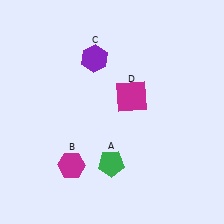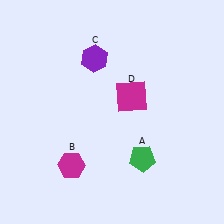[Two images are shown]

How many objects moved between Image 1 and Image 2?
1 object moved between the two images.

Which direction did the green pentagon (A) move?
The green pentagon (A) moved right.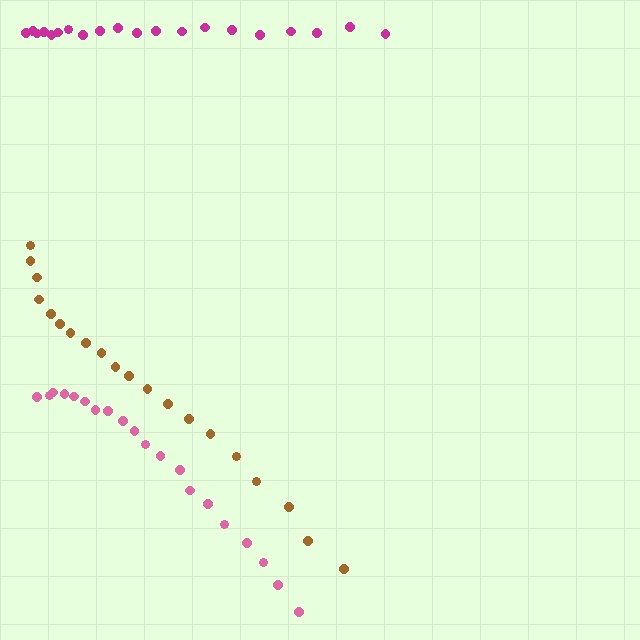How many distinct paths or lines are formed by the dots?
There are 3 distinct paths.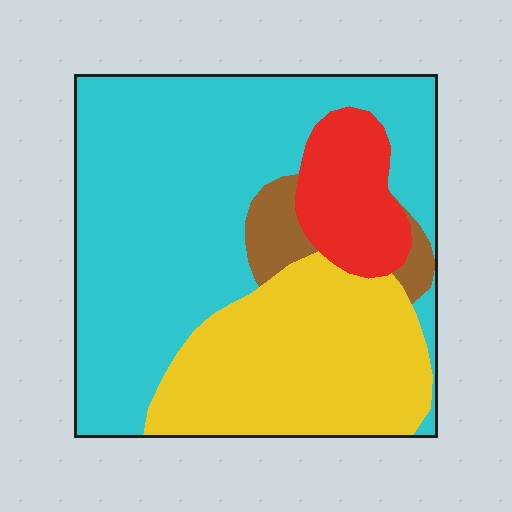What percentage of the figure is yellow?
Yellow takes up between a quarter and a half of the figure.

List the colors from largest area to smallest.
From largest to smallest: cyan, yellow, red, brown.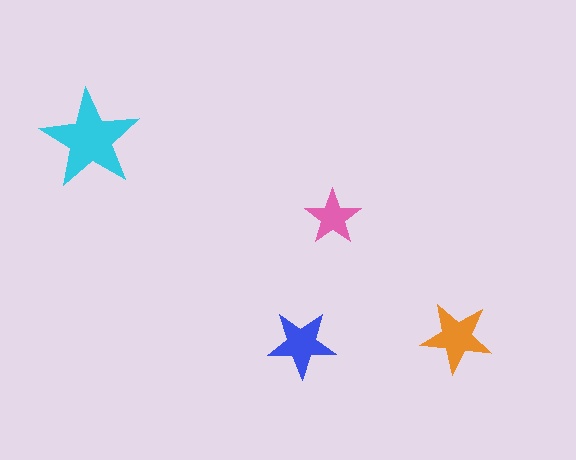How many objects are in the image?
There are 4 objects in the image.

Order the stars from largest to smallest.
the cyan one, the orange one, the blue one, the pink one.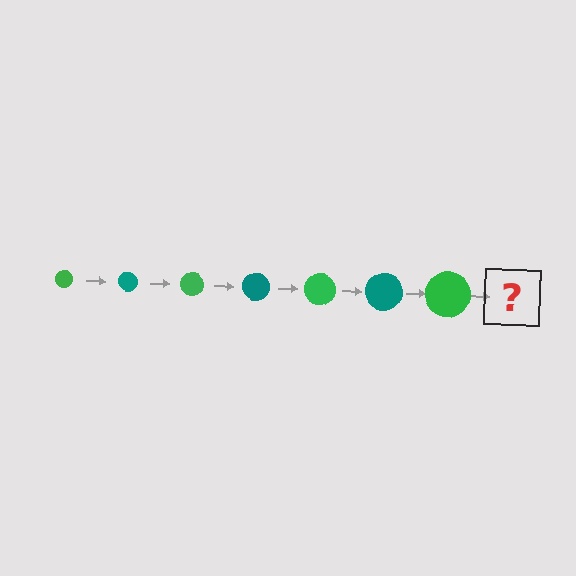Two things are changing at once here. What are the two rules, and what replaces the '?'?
The two rules are that the circle grows larger each step and the color cycles through green and teal. The '?' should be a teal circle, larger than the previous one.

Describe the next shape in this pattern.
It should be a teal circle, larger than the previous one.